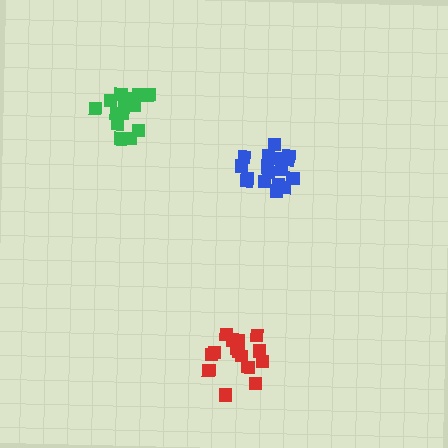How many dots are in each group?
Group 1: 17 dots, Group 2: 15 dots, Group 3: 15 dots (47 total).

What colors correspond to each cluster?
The clusters are colored: blue, green, red.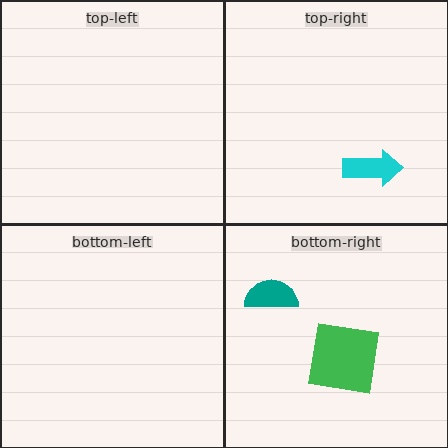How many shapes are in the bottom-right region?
2.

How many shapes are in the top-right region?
1.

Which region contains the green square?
The bottom-right region.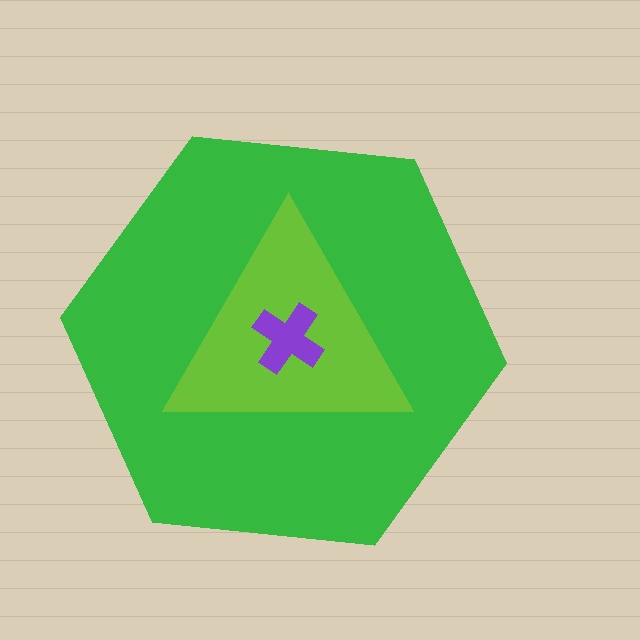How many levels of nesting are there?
3.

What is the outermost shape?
The green hexagon.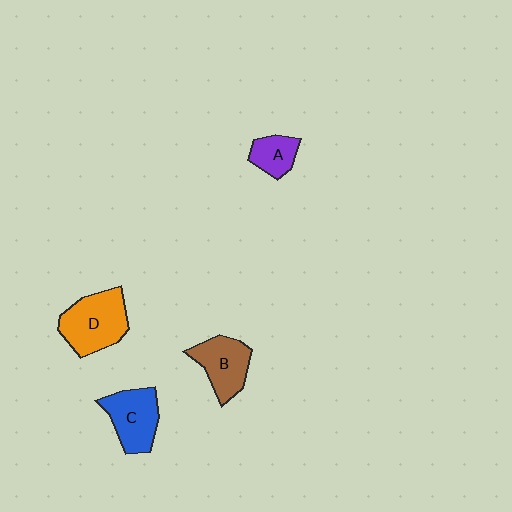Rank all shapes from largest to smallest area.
From largest to smallest: D (orange), C (blue), B (brown), A (purple).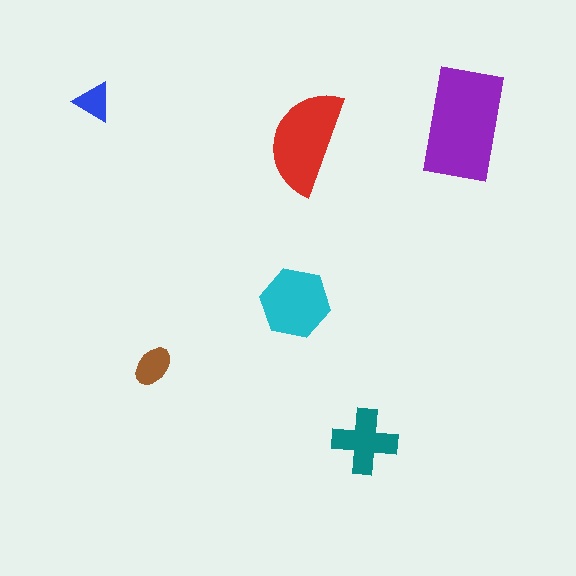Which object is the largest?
The purple rectangle.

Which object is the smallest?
The blue triangle.